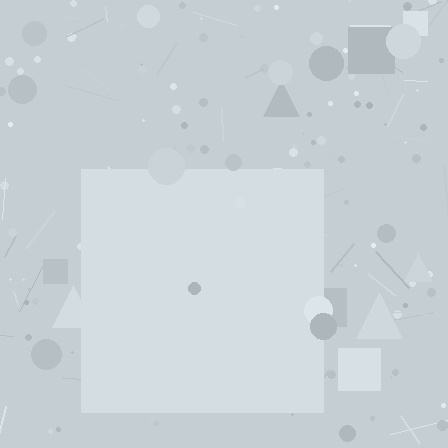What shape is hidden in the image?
A square is hidden in the image.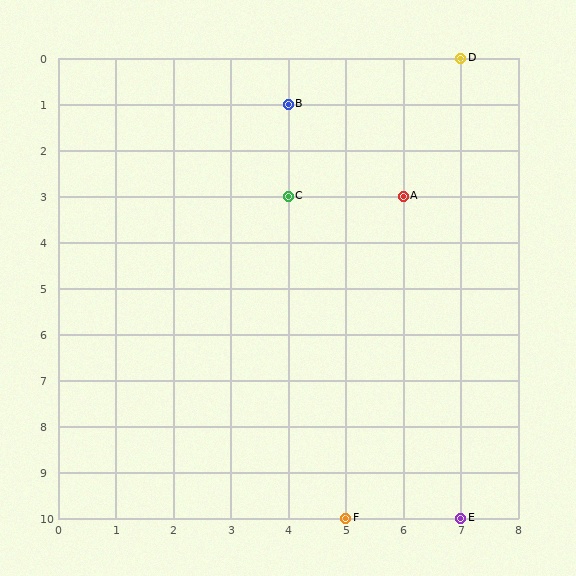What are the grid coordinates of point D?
Point D is at grid coordinates (7, 0).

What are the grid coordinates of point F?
Point F is at grid coordinates (5, 10).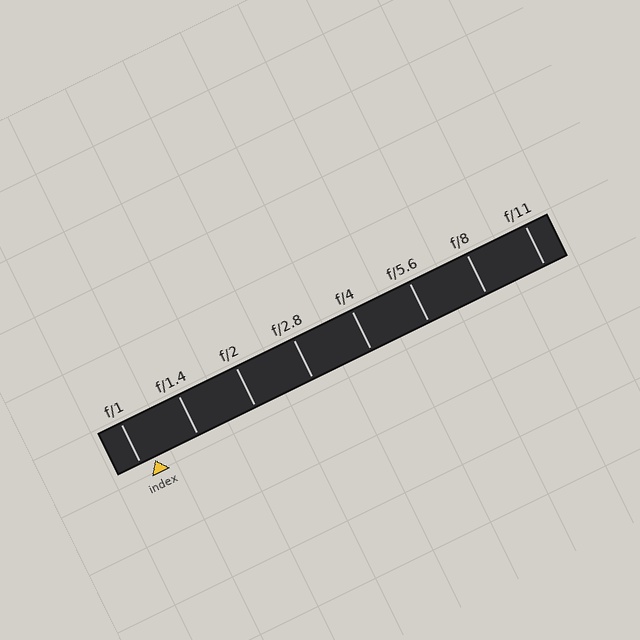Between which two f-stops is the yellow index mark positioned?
The index mark is between f/1 and f/1.4.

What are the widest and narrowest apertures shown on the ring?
The widest aperture shown is f/1 and the narrowest is f/11.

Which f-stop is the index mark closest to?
The index mark is closest to f/1.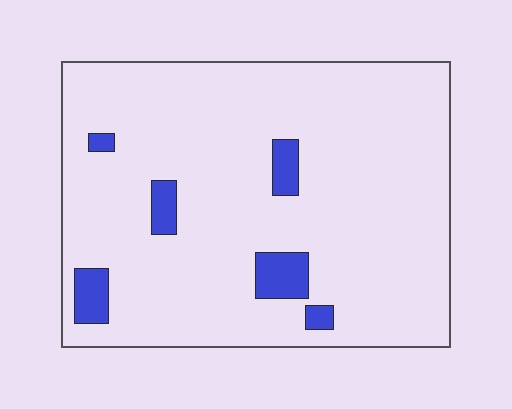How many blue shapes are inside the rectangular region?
6.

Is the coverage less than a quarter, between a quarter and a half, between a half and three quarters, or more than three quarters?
Less than a quarter.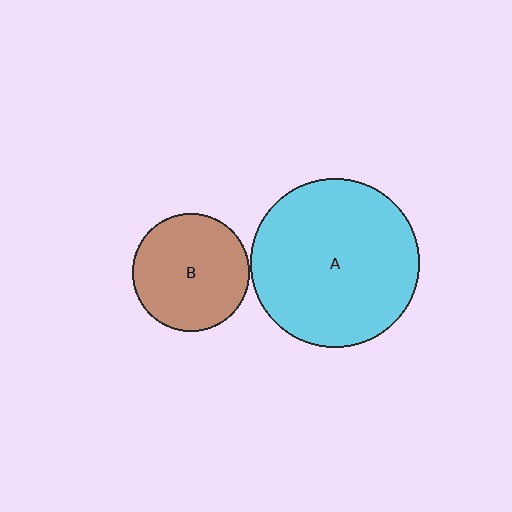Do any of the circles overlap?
No, none of the circles overlap.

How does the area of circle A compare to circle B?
Approximately 2.1 times.